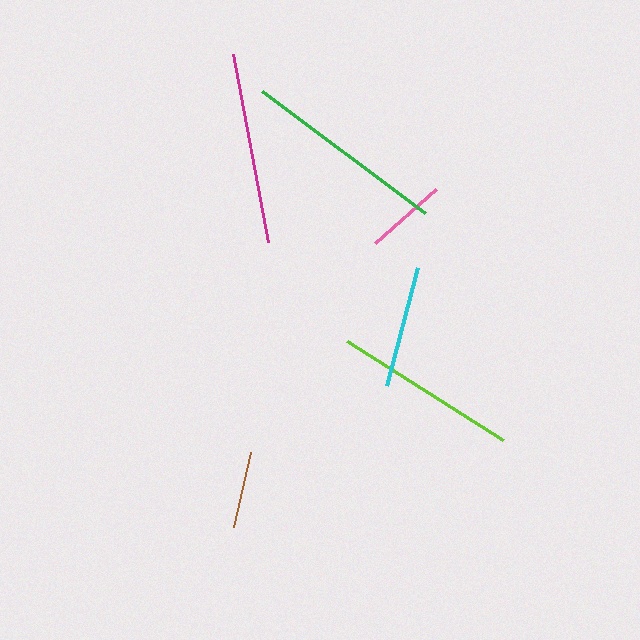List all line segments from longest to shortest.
From longest to shortest: green, magenta, lime, cyan, pink, brown.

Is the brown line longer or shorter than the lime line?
The lime line is longer than the brown line.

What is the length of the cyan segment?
The cyan segment is approximately 122 pixels long.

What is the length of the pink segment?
The pink segment is approximately 82 pixels long.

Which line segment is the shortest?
The brown line is the shortest at approximately 76 pixels.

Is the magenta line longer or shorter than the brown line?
The magenta line is longer than the brown line.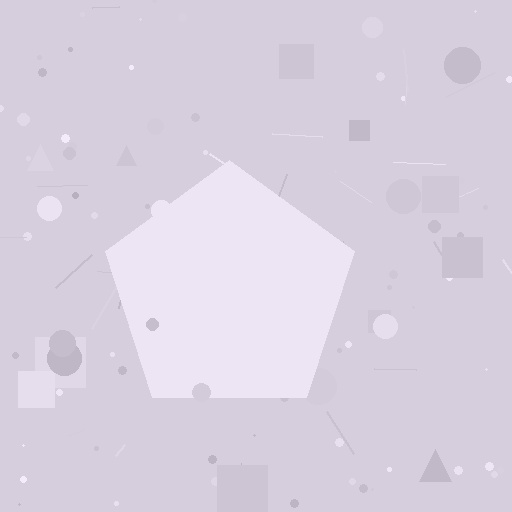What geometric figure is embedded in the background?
A pentagon is embedded in the background.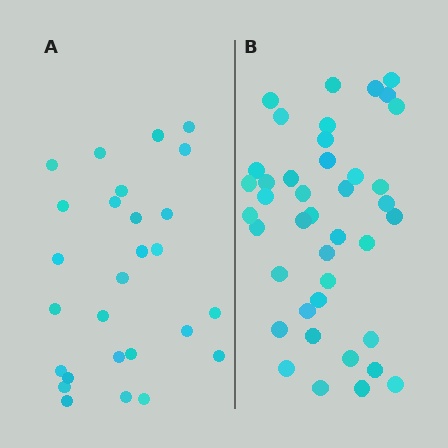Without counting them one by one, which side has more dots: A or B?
Region B (the right region) has more dots.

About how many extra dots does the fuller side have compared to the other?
Region B has approximately 15 more dots than region A.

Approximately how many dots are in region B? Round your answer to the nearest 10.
About 40 dots. (The exact count is 41, which rounds to 40.)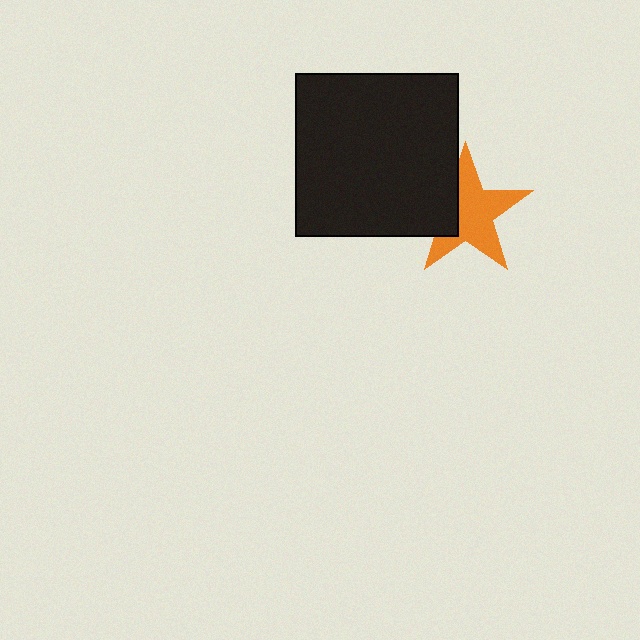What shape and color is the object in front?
The object in front is a black square.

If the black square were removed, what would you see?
You would see the complete orange star.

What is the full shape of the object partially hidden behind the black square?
The partially hidden object is an orange star.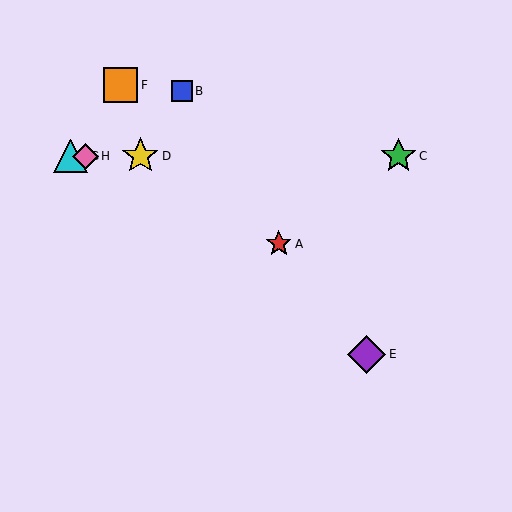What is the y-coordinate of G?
Object G is at y≈156.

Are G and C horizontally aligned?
Yes, both are at y≈156.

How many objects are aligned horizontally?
4 objects (C, D, G, H) are aligned horizontally.